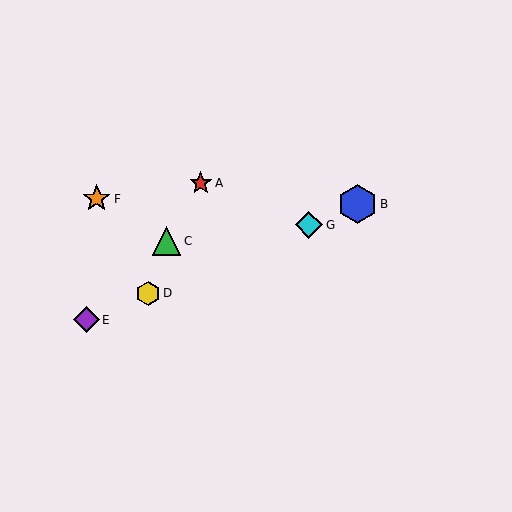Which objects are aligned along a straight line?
Objects B, D, E, G are aligned along a straight line.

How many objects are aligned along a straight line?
4 objects (B, D, E, G) are aligned along a straight line.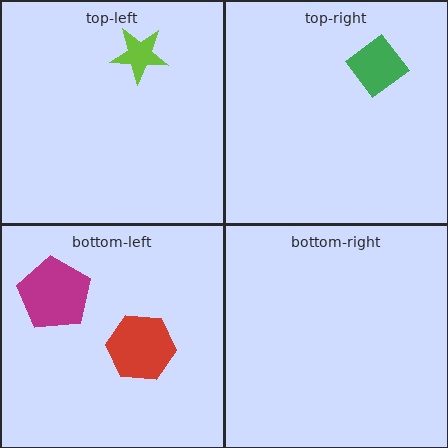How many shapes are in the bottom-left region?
2.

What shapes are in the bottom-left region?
The red hexagon, the magenta pentagon.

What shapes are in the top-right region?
The green diamond.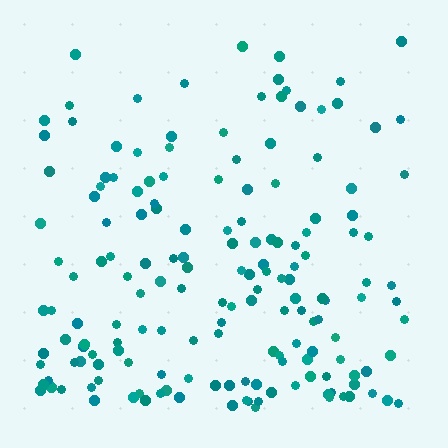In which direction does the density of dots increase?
From top to bottom, with the bottom side densest.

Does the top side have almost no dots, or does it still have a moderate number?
Still a moderate number, just noticeably fewer than the bottom.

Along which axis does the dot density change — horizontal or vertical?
Vertical.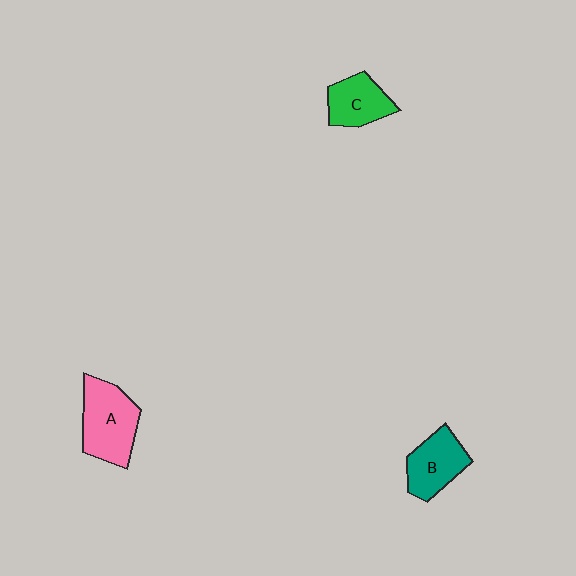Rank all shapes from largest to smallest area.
From largest to smallest: A (pink), B (teal), C (green).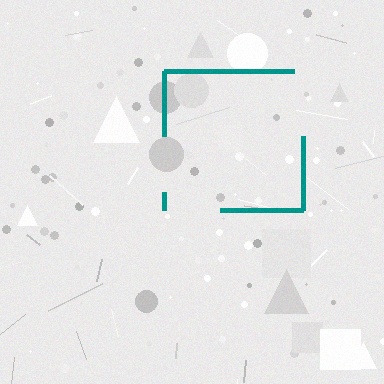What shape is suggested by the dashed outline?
The dashed outline suggests a square.